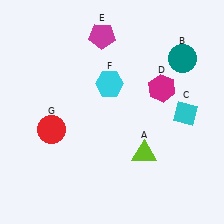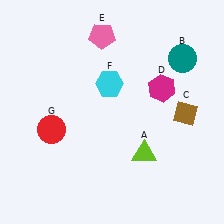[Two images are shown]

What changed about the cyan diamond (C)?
In Image 1, C is cyan. In Image 2, it changed to brown.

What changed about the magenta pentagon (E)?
In Image 1, E is magenta. In Image 2, it changed to pink.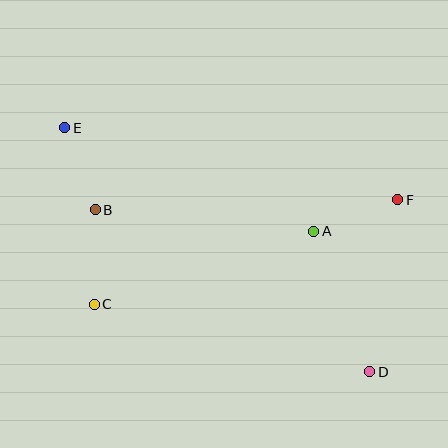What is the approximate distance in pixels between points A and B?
The distance between A and B is approximately 220 pixels.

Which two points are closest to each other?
Points B and E are closest to each other.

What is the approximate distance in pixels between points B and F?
The distance between B and F is approximately 303 pixels.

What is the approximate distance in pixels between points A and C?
The distance between A and C is approximately 231 pixels.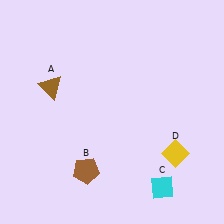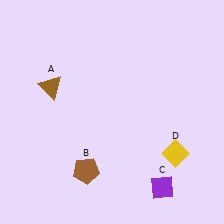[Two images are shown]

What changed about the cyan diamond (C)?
In Image 1, C is cyan. In Image 2, it changed to purple.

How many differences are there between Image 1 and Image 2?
There is 1 difference between the two images.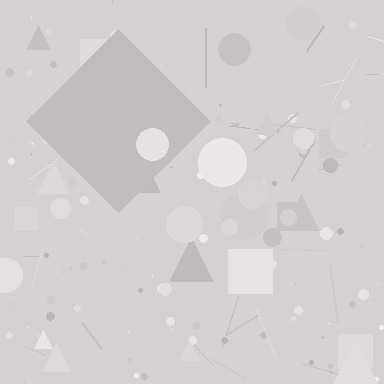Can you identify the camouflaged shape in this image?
The camouflaged shape is a diamond.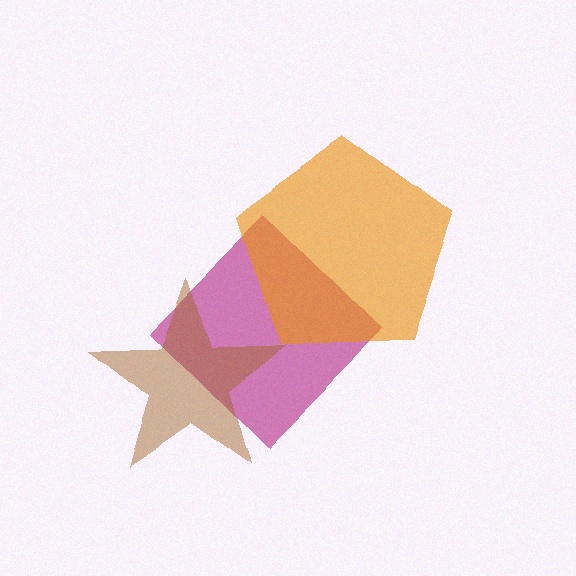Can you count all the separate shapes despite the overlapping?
Yes, there are 3 separate shapes.